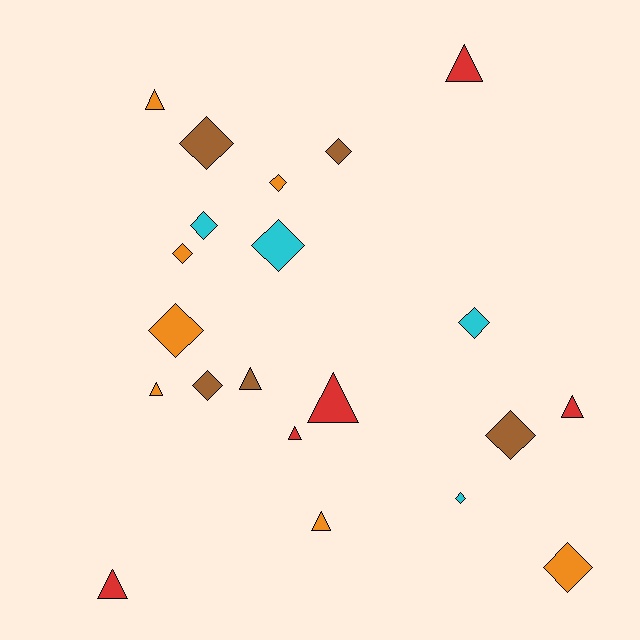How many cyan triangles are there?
There are no cyan triangles.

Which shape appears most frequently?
Diamond, with 12 objects.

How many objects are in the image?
There are 21 objects.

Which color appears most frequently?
Orange, with 7 objects.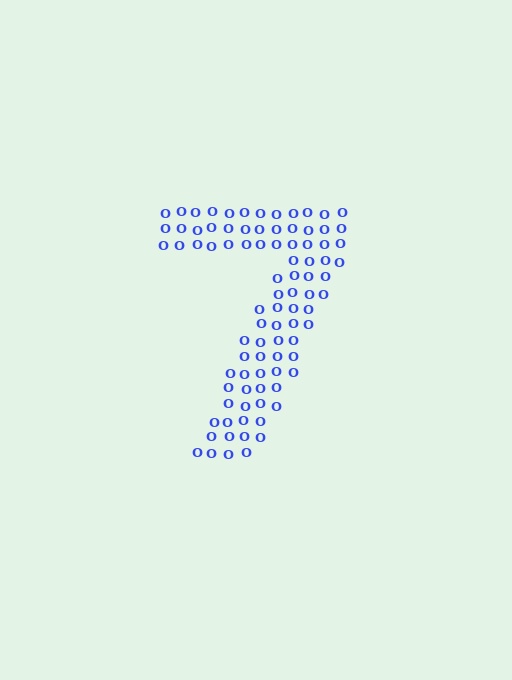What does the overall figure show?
The overall figure shows the digit 7.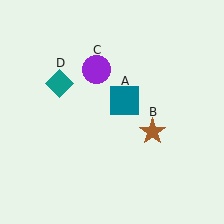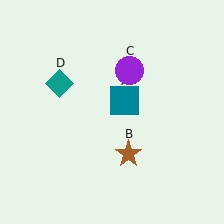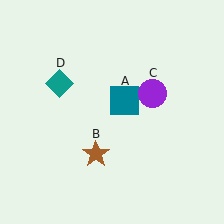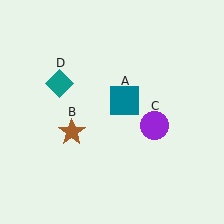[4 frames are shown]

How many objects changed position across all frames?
2 objects changed position: brown star (object B), purple circle (object C).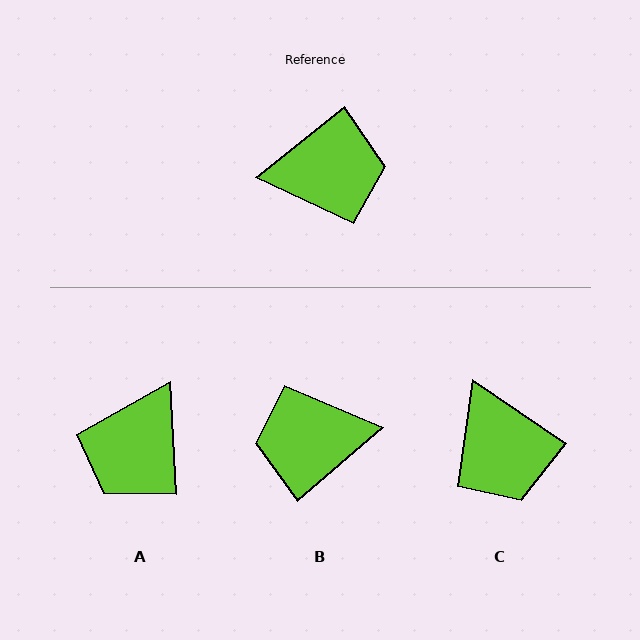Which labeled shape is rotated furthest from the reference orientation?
B, about 178 degrees away.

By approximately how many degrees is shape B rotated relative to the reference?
Approximately 178 degrees clockwise.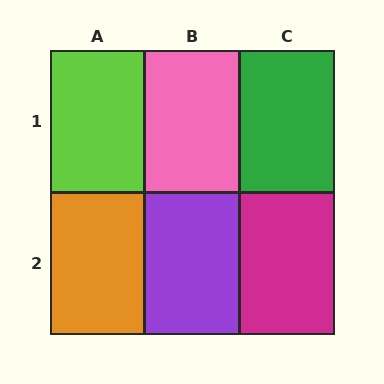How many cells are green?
1 cell is green.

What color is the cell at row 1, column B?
Pink.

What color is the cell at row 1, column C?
Green.